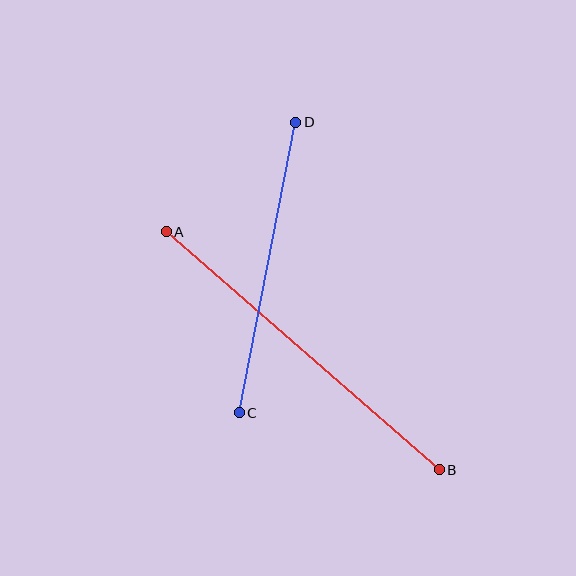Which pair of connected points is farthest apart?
Points A and B are farthest apart.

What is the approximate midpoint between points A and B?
The midpoint is at approximately (303, 351) pixels.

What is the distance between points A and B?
The distance is approximately 362 pixels.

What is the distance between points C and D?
The distance is approximately 296 pixels.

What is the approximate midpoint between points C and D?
The midpoint is at approximately (267, 267) pixels.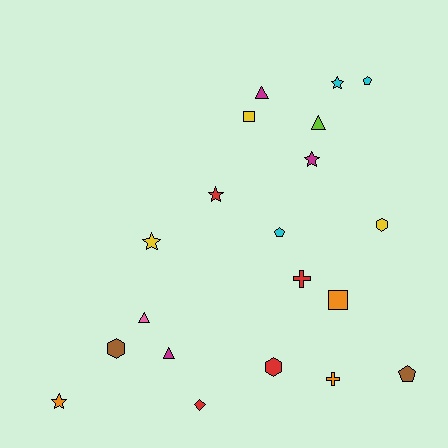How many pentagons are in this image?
There are 3 pentagons.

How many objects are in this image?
There are 20 objects.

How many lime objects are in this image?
There is 1 lime object.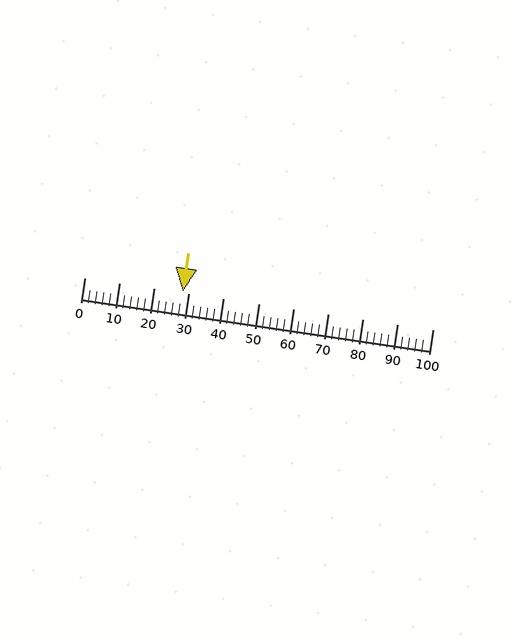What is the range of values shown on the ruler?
The ruler shows values from 0 to 100.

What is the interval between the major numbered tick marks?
The major tick marks are spaced 10 units apart.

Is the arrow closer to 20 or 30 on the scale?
The arrow is closer to 30.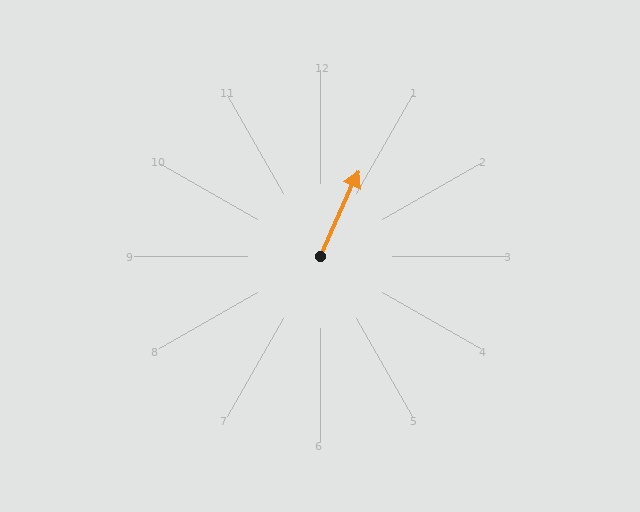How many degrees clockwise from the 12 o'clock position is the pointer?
Approximately 24 degrees.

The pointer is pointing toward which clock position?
Roughly 1 o'clock.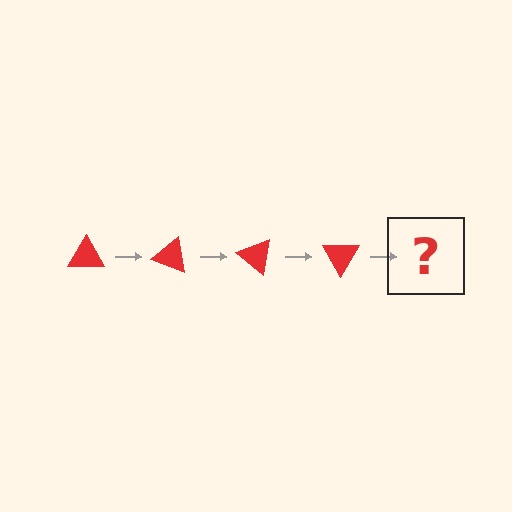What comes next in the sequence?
The next element should be a red triangle rotated 80 degrees.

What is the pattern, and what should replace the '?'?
The pattern is that the triangle rotates 20 degrees each step. The '?' should be a red triangle rotated 80 degrees.